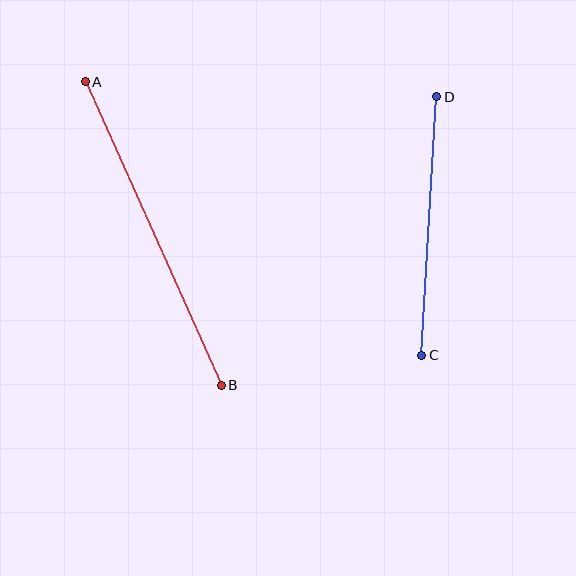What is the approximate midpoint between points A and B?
The midpoint is at approximately (153, 234) pixels.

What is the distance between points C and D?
The distance is approximately 259 pixels.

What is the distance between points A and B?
The distance is approximately 332 pixels.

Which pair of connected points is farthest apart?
Points A and B are farthest apart.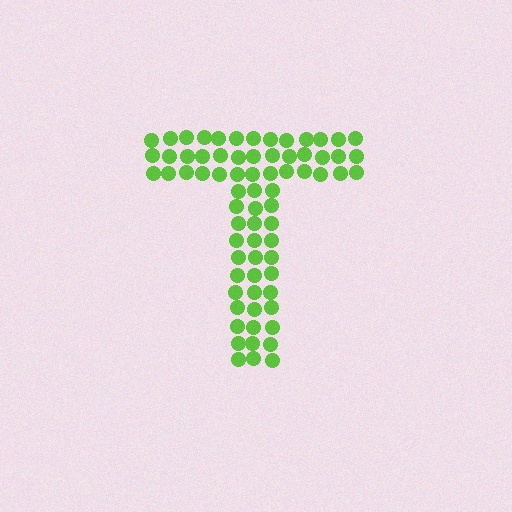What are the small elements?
The small elements are circles.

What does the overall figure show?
The overall figure shows the letter T.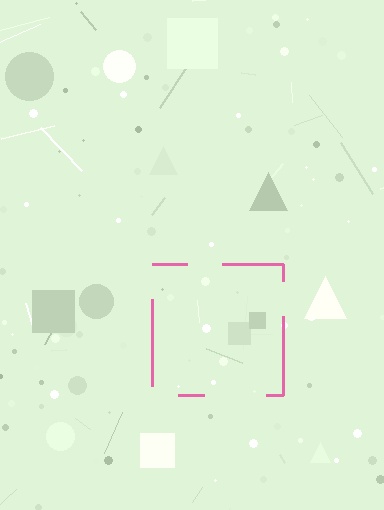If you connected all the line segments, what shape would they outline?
They would outline a square.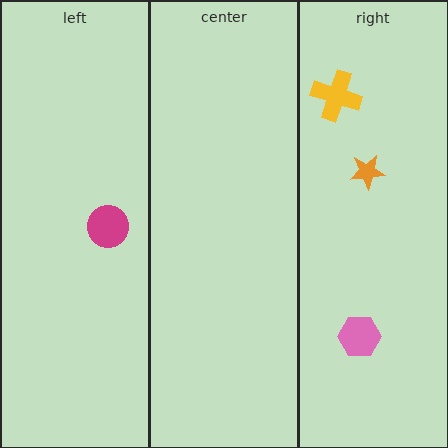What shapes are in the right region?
The yellow cross, the orange star, the pink hexagon.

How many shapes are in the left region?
1.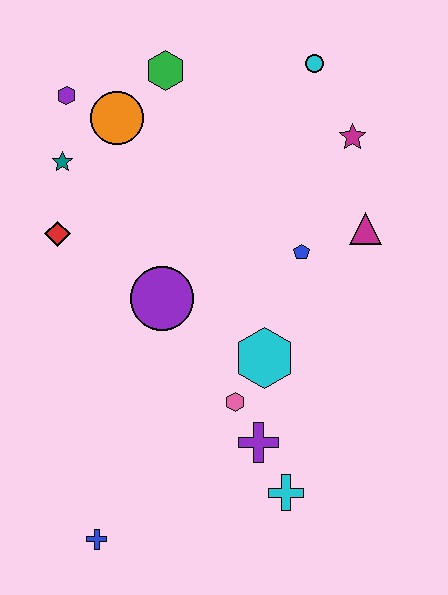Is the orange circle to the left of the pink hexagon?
Yes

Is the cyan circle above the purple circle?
Yes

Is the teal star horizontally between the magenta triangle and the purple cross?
No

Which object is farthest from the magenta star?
The blue cross is farthest from the magenta star.